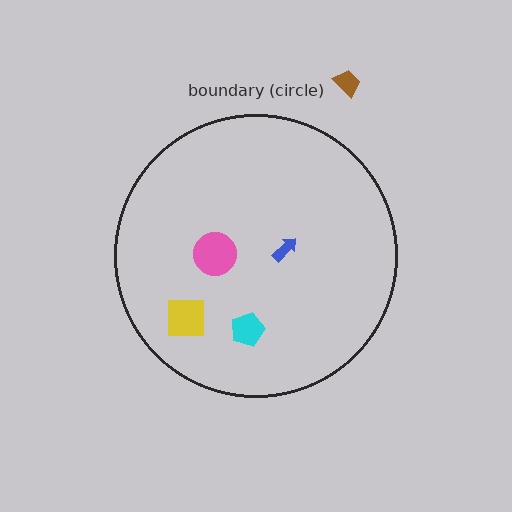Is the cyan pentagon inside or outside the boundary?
Inside.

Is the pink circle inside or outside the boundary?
Inside.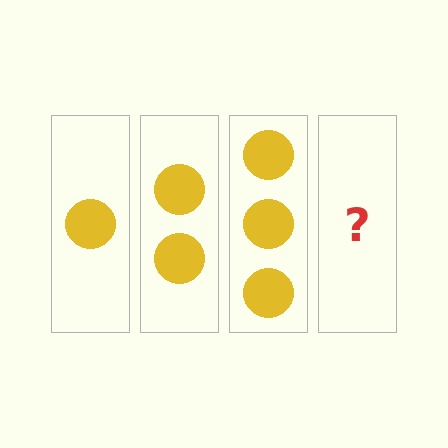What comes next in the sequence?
The next element should be 4 circles.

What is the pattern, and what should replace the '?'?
The pattern is that each step adds one more circle. The '?' should be 4 circles.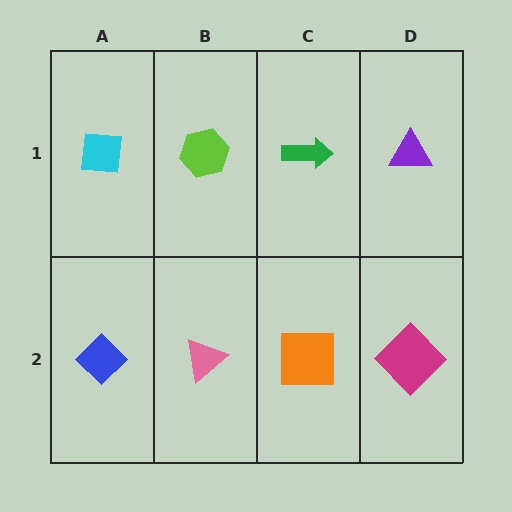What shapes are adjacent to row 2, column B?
A lime hexagon (row 1, column B), a blue diamond (row 2, column A), an orange square (row 2, column C).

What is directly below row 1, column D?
A magenta diamond.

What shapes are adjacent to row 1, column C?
An orange square (row 2, column C), a lime hexagon (row 1, column B), a purple triangle (row 1, column D).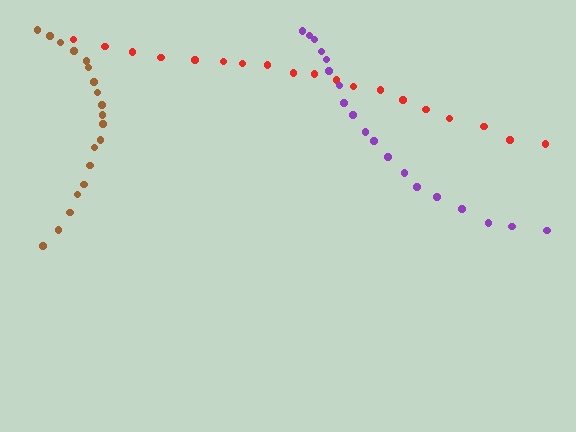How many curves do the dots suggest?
There are 3 distinct paths.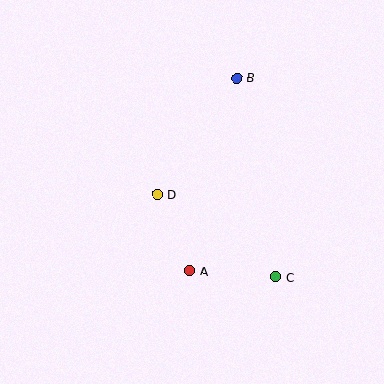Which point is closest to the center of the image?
Point D at (157, 195) is closest to the center.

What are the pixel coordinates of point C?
Point C is at (275, 277).